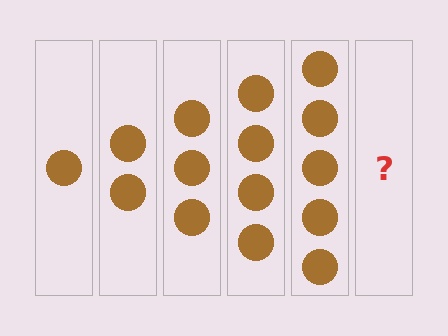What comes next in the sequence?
The next element should be 6 circles.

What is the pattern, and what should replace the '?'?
The pattern is that each step adds one more circle. The '?' should be 6 circles.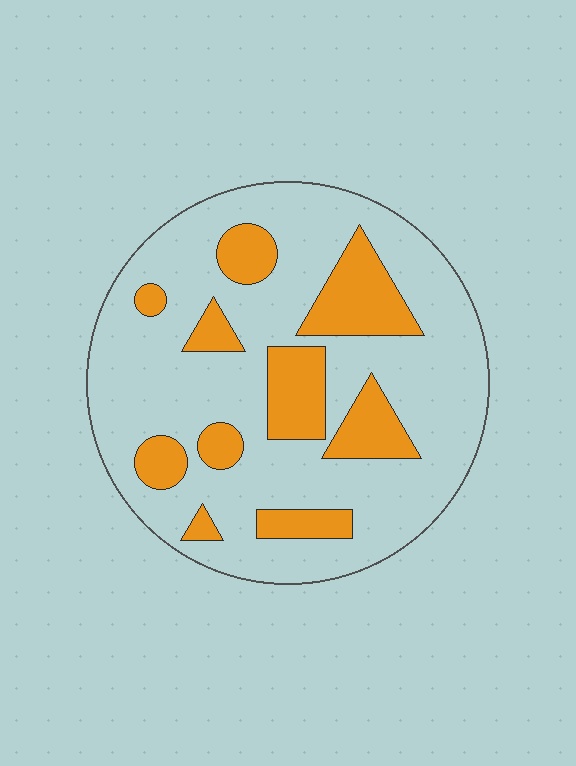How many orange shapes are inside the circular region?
10.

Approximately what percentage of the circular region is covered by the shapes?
Approximately 25%.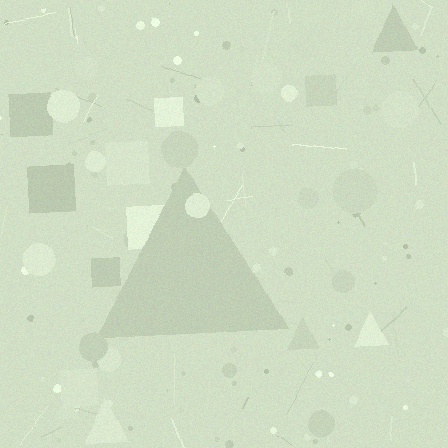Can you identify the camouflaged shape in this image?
The camouflaged shape is a triangle.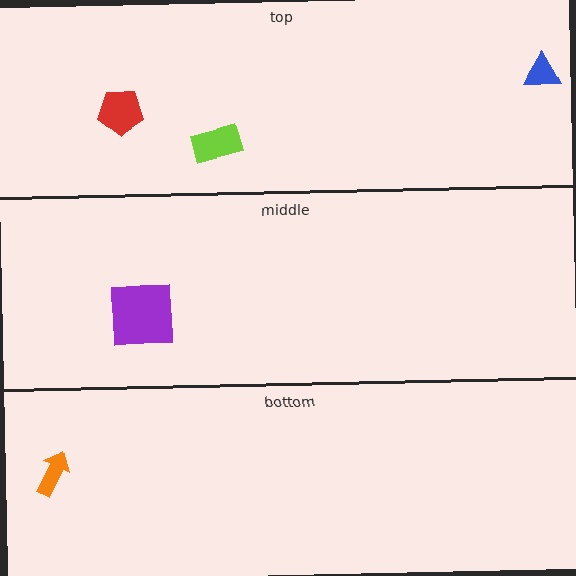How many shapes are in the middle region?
1.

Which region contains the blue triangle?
The top region.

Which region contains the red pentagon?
The top region.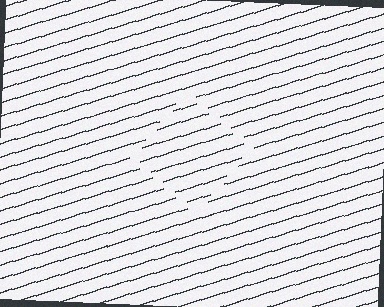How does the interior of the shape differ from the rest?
The interior of the shape contains the same grating, shifted by half a period — the contour is defined by the phase discontinuity where line-ends from the inner and outer gratings abut.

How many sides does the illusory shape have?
4 sides — the line-ends trace a square.